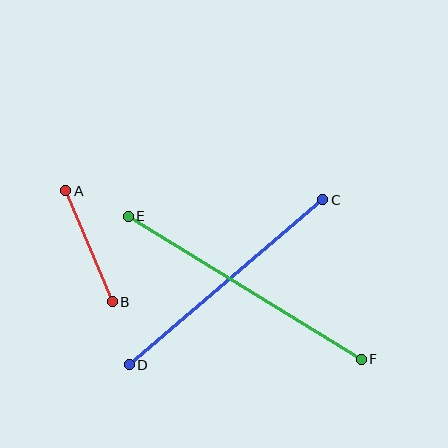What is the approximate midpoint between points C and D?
The midpoint is at approximately (226, 282) pixels.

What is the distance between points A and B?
The distance is approximately 120 pixels.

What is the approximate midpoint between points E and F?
The midpoint is at approximately (245, 288) pixels.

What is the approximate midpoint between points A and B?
The midpoint is at approximately (89, 246) pixels.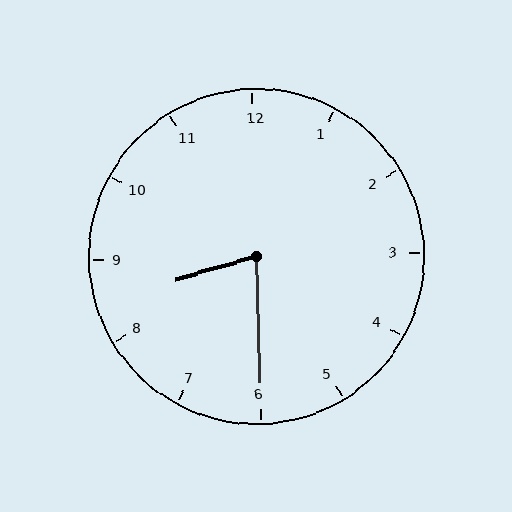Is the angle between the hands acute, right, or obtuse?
It is acute.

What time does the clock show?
8:30.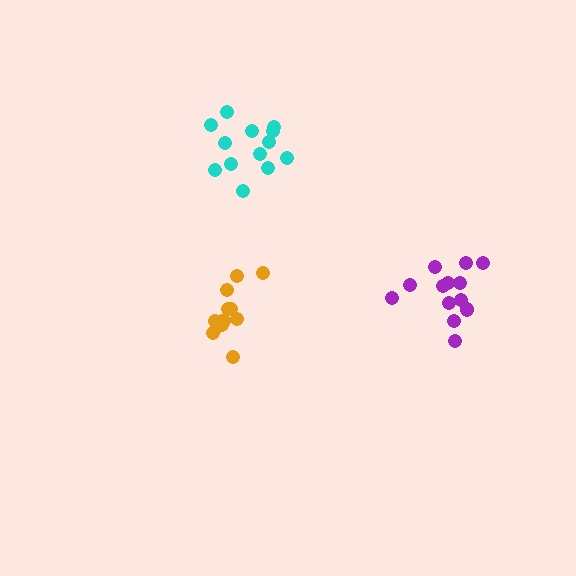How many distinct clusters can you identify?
There are 3 distinct clusters.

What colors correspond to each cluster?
The clusters are colored: cyan, purple, orange.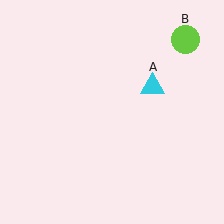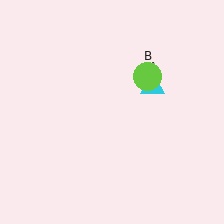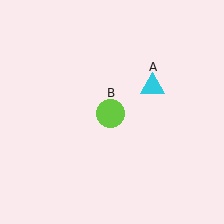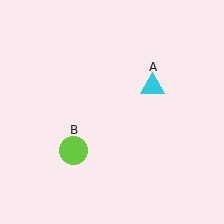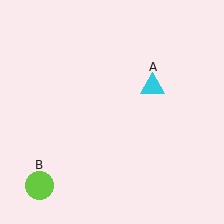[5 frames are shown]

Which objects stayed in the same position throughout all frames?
Cyan triangle (object A) remained stationary.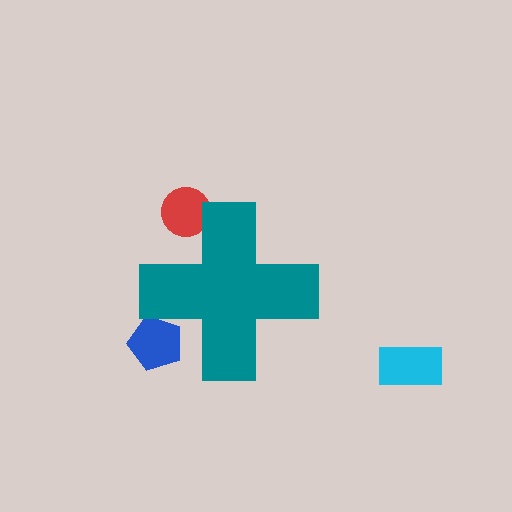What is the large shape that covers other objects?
A teal cross.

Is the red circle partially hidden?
Yes, the red circle is partially hidden behind the teal cross.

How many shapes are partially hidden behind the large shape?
2 shapes are partially hidden.